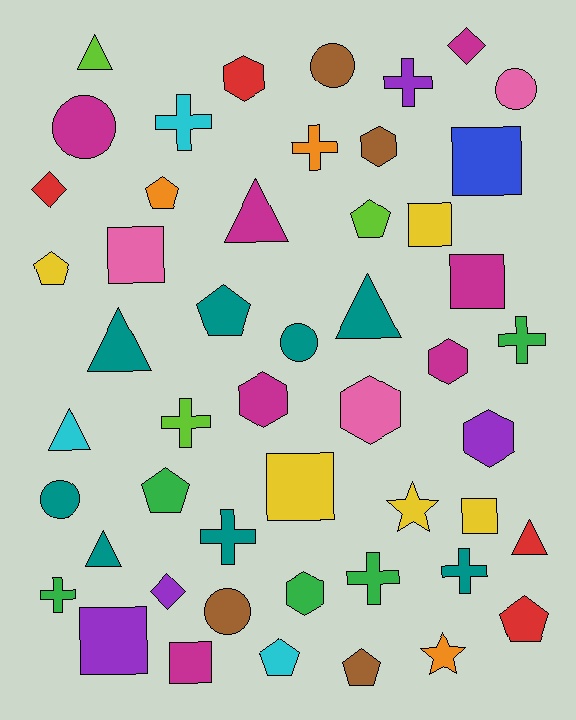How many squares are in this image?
There are 8 squares.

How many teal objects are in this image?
There are 8 teal objects.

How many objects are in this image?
There are 50 objects.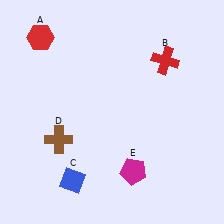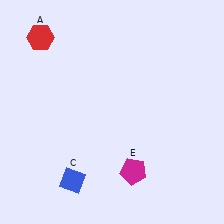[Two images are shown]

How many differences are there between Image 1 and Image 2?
There are 2 differences between the two images.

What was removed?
The brown cross (D), the red cross (B) were removed in Image 2.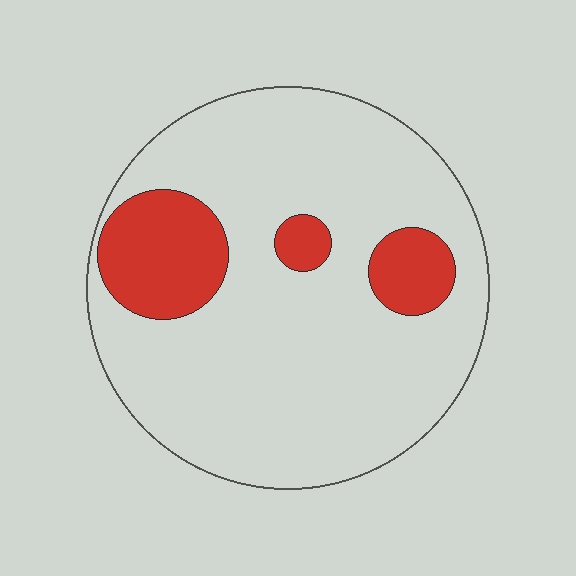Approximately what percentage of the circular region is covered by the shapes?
Approximately 15%.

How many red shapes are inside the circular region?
3.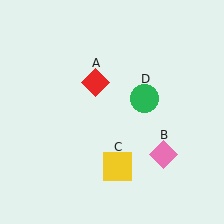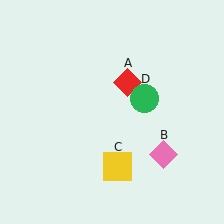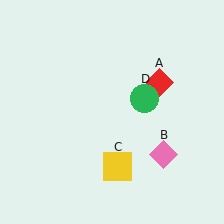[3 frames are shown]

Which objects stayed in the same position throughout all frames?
Pink diamond (object B) and yellow square (object C) and green circle (object D) remained stationary.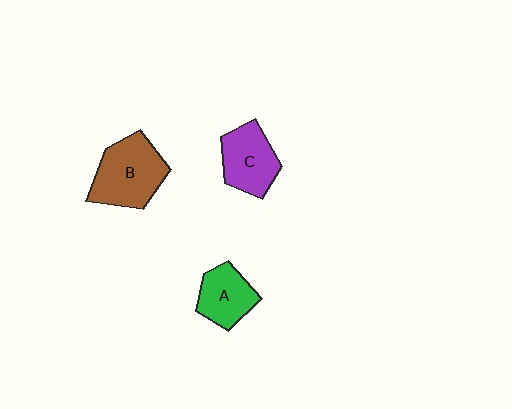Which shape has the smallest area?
Shape A (green).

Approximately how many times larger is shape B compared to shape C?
Approximately 1.3 times.